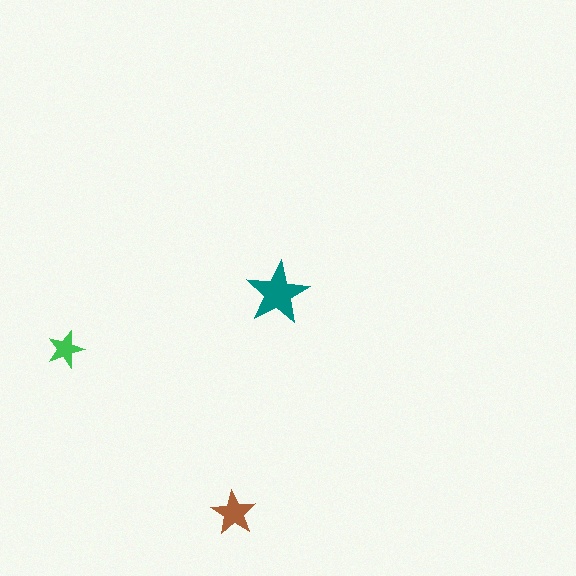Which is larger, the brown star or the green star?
The brown one.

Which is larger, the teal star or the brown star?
The teal one.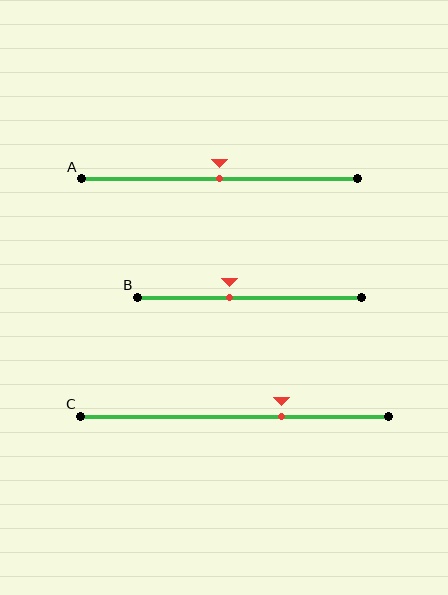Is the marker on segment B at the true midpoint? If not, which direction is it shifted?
No, the marker on segment B is shifted to the left by about 9% of the segment length.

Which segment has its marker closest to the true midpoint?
Segment A has its marker closest to the true midpoint.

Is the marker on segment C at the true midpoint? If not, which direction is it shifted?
No, the marker on segment C is shifted to the right by about 15% of the segment length.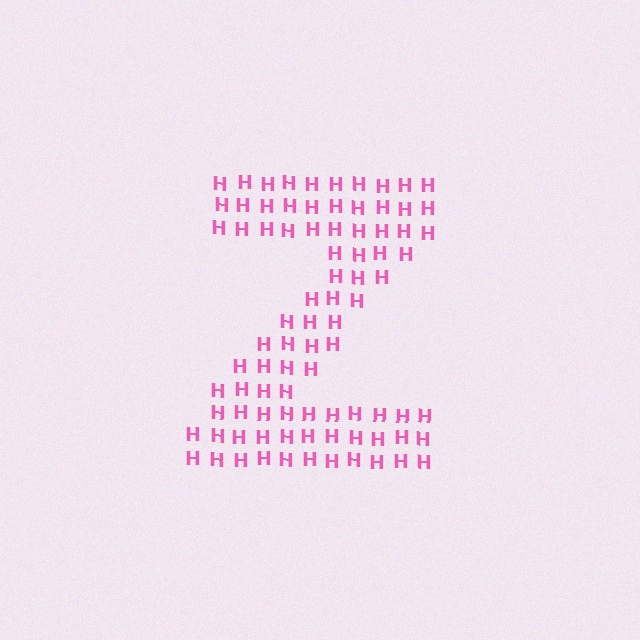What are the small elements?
The small elements are letter H's.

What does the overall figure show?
The overall figure shows the letter Z.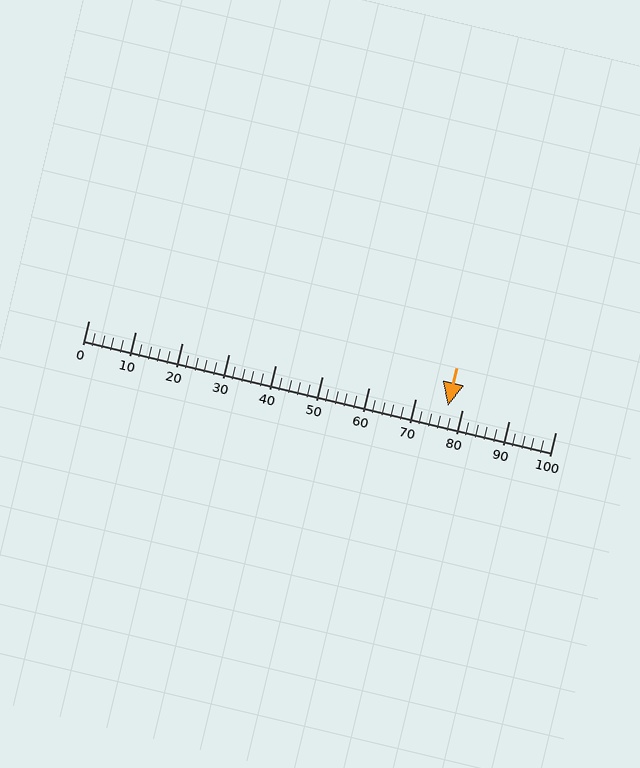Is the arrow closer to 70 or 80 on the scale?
The arrow is closer to 80.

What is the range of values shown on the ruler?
The ruler shows values from 0 to 100.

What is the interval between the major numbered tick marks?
The major tick marks are spaced 10 units apart.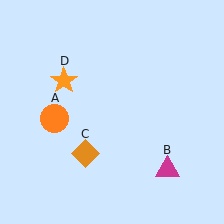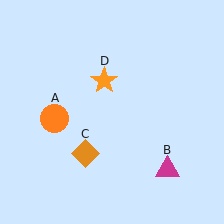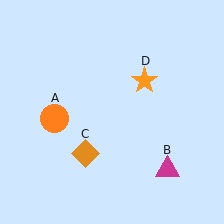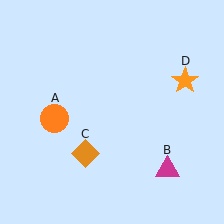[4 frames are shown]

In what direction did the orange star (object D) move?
The orange star (object D) moved right.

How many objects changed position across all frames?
1 object changed position: orange star (object D).